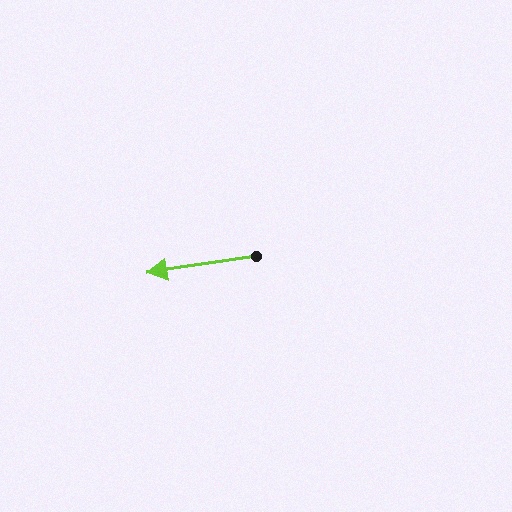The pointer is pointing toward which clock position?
Roughly 9 o'clock.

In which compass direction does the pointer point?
West.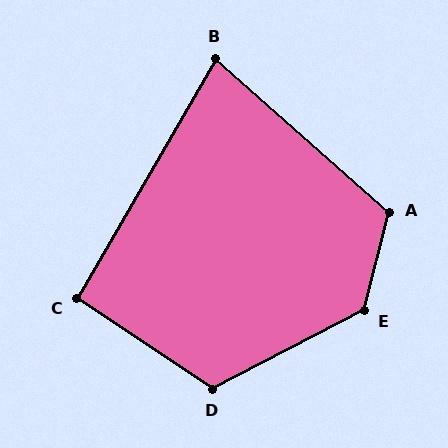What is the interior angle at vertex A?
Approximately 118 degrees (obtuse).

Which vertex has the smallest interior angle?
B, at approximately 79 degrees.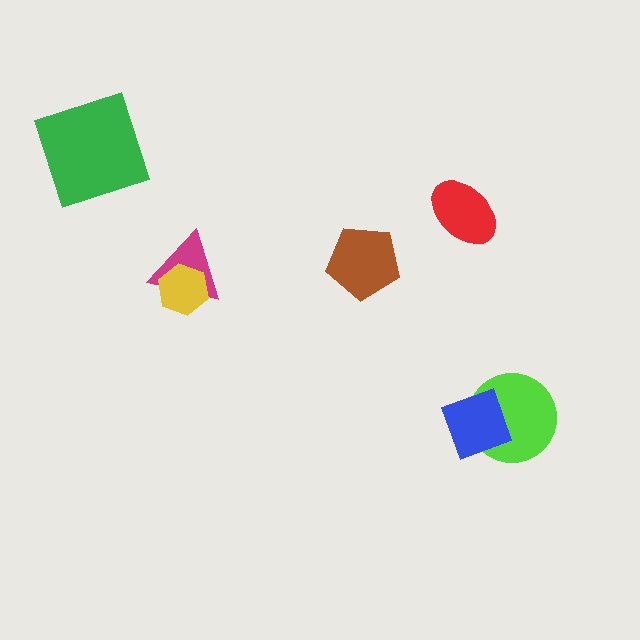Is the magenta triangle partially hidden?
Yes, it is partially covered by another shape.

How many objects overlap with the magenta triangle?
1 object overlaps with the magenta triangle.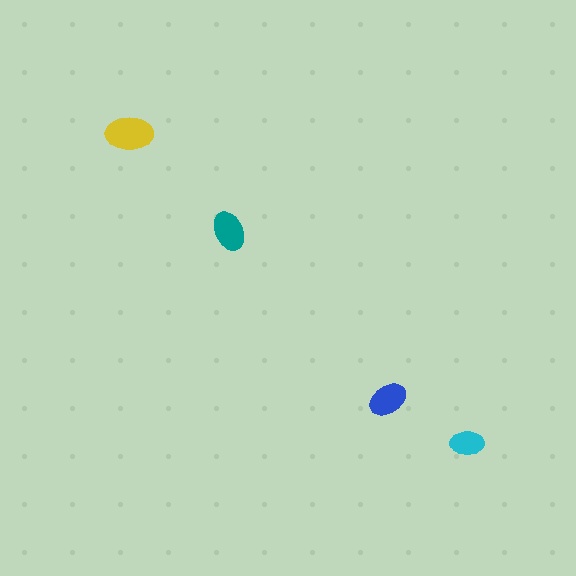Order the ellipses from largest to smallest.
the yellow one, the teal one, the blue one, the cyan one.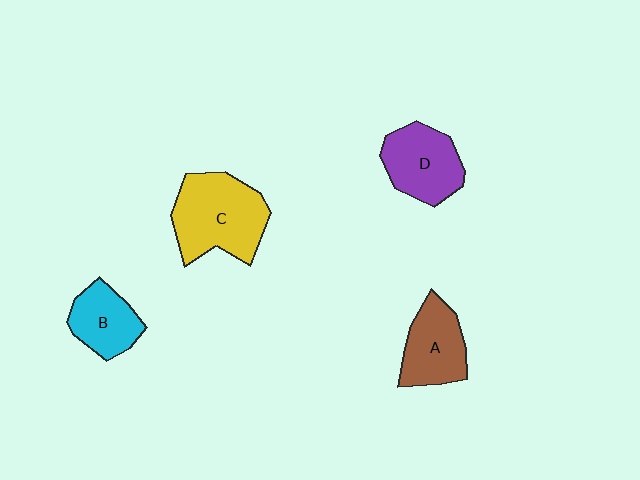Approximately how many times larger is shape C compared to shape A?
Approximately 1.5 times.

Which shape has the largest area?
Shape C (yellow).